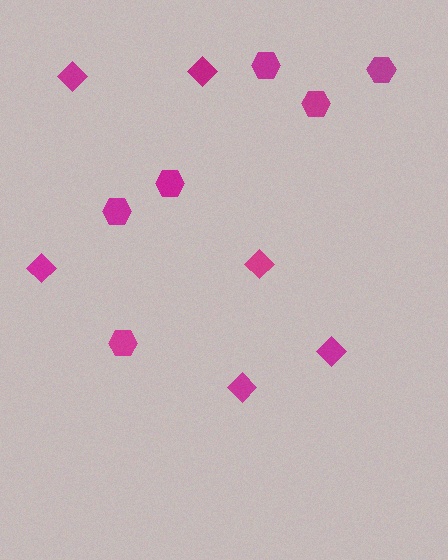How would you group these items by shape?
There are 2 groups: one group of hexagons (6) and one group of diamonds (6).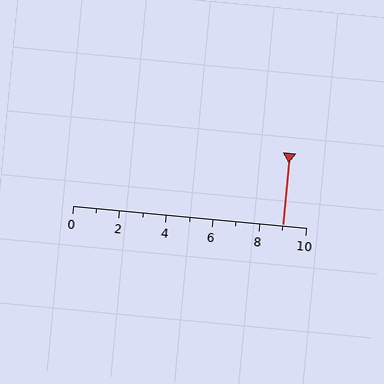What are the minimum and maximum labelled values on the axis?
The axis runs from 0 to 10.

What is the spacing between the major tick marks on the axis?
The major ticks are spaced 2 apart.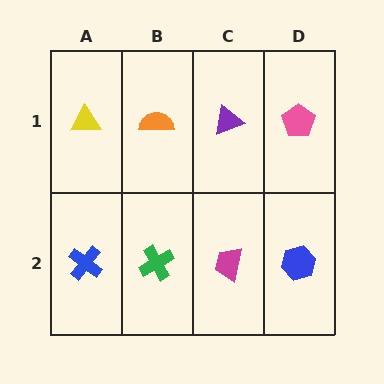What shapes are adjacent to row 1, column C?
A magenta trapezoid (row 2, column C), an orange semicircle (row 1, column B), a pink pentagon (row 1, column D).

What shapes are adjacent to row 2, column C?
A purple triangle (row 1, column C), a green cross (row 2, column B), a blue hexagon (row 2, column D).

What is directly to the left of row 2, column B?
A blue cross.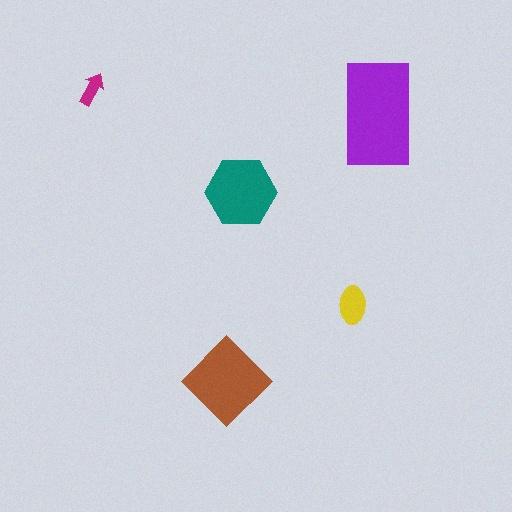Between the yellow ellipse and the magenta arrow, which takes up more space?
The yellow ellipse.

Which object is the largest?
The purple rectangle.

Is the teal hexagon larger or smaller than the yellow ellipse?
Larger.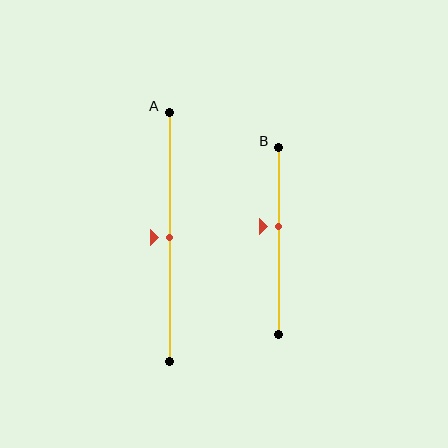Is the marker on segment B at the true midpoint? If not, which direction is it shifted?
No, the marker on segment B is shifted upward by about 8% of the segment length.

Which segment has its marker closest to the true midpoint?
Segment A has its marker closest to the true midpoint.